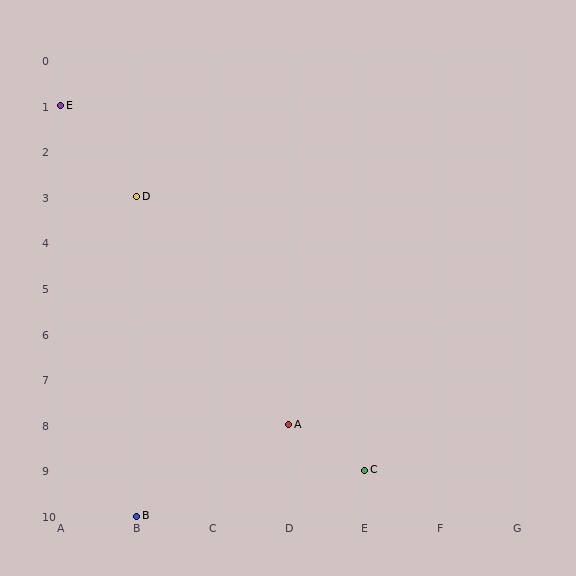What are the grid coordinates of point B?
Point B is at grid coordinates (B, 10).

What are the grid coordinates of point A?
Point A is at grid coordinates (D, 8).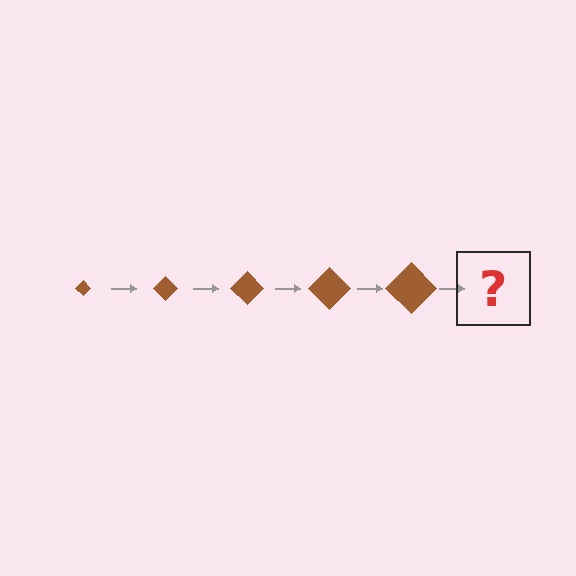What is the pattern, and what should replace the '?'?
The pattern is that the diamond gets progressively larger each step. The '?' should be a brown diamond, larger than the previous one.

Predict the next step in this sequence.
The next step is a brown diamond, larger than the previous one.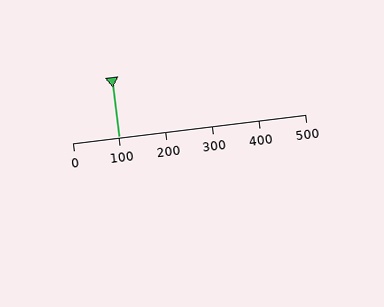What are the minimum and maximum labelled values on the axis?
The axis runs from 0 to 500.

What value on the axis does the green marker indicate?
The marker indicates approximately 100.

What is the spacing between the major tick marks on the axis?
The major ticks are spaced 100 apart.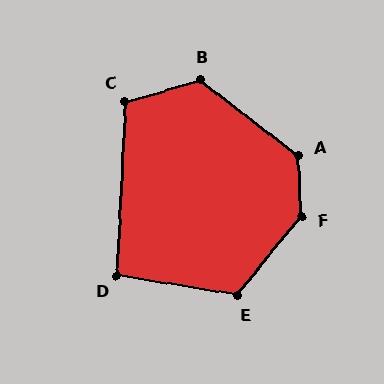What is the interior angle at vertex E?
Approximately 120 degrees (obtuse).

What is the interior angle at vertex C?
Approximately 109 degrees (obtuse).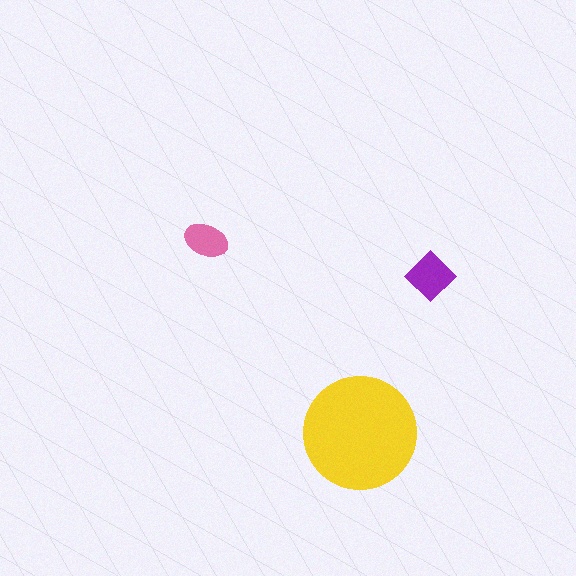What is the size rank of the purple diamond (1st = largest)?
2nd.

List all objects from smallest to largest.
The pink ellipse, the purple diamond, the yellow circle.